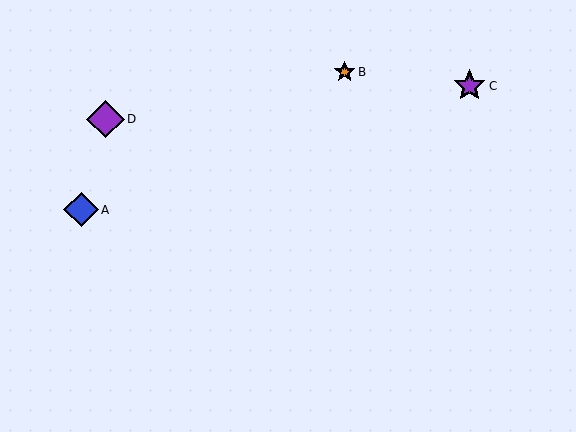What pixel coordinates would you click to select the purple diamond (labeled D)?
Click at (106, 119) to select the purple diamond D.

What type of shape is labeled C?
Shape C is a purple star.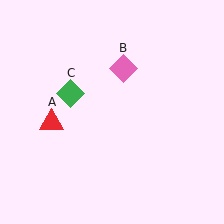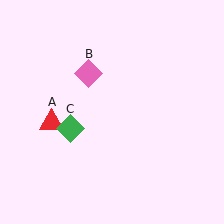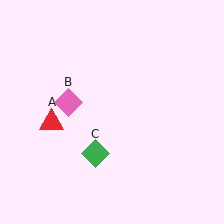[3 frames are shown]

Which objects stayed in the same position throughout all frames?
Red triangle (object A) remained stationary.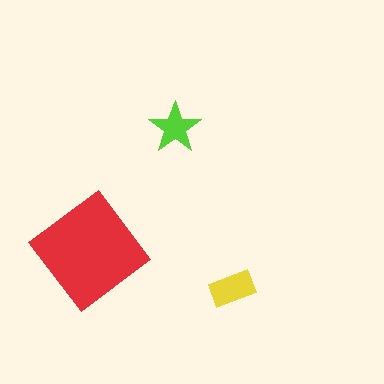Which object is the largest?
The red diamond.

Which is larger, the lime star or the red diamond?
The red diamond.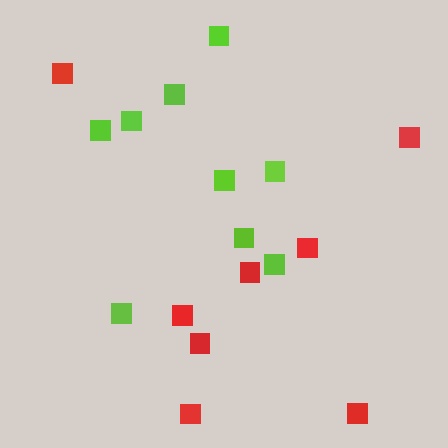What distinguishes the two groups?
There are 2 groups: one group of lime squares (9) and one group of red squares (8).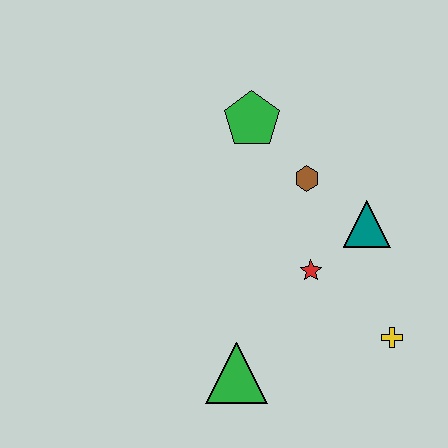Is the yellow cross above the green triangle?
Yes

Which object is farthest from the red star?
The green pentagon is farthest from the red star.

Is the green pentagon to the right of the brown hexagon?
No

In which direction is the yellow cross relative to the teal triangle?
The yellow cross is below the teal triangle.